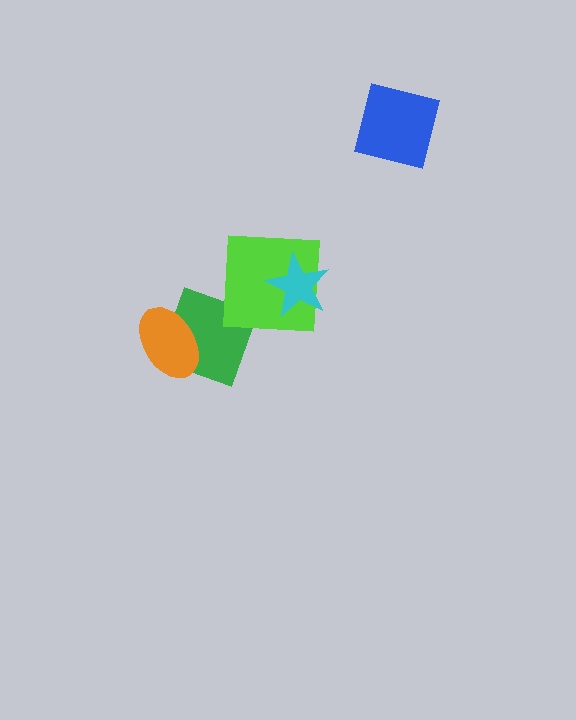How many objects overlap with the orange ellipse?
1 object overlaps with the orange ellipse.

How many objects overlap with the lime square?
1 object overlaps with the lime square.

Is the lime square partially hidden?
Yes, it is partially covered by another shape.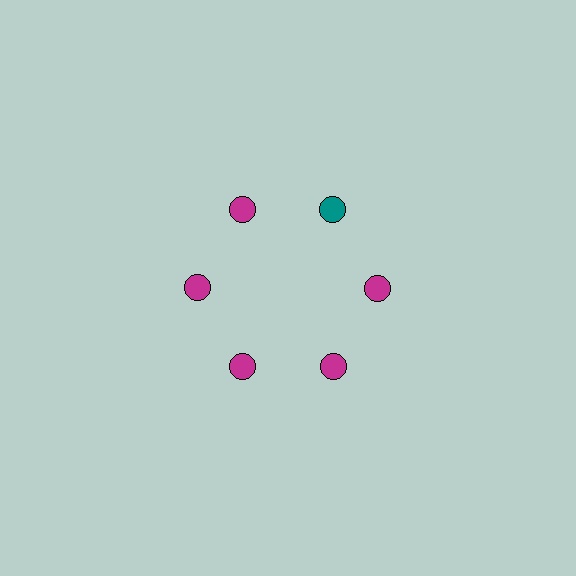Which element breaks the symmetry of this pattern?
The teal circle at roughly the 1 o'clock position breaks the symmetry. All other shapes are magenta circles.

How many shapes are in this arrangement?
There are 6 shapes arranged in a ring pattern.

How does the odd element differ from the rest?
It has a different color: teal instead of magenta.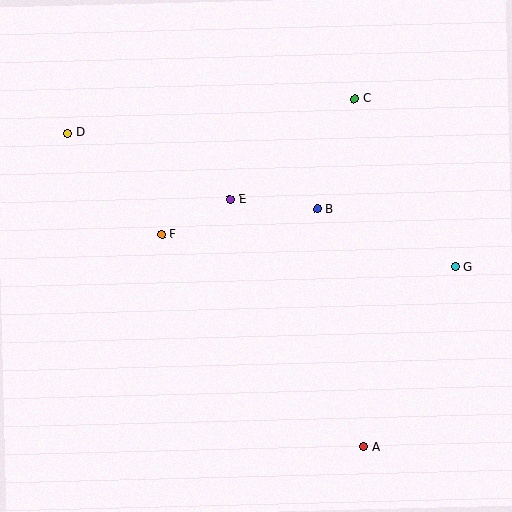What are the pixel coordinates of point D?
Point D is at (68, 133).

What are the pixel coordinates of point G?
Point G is at (456, 267).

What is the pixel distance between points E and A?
The distance between E and A is 281 pixels.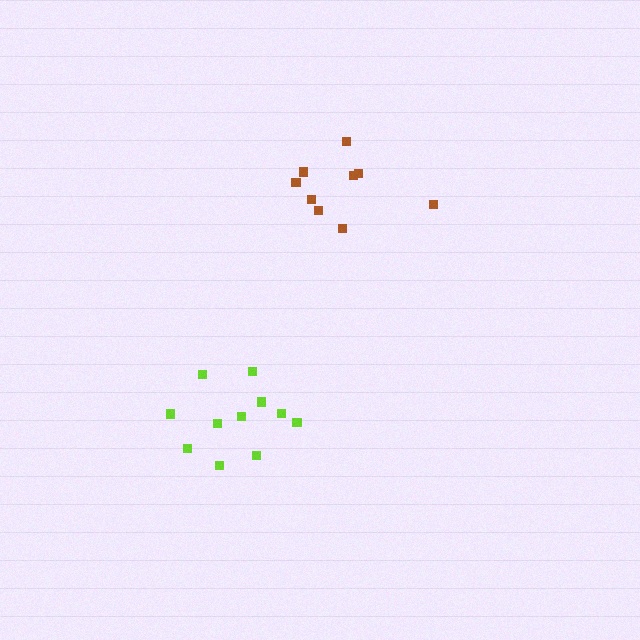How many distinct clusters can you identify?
There are 2 distinct clusters.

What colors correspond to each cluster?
The clusters are colored: lime, brown.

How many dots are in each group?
Group 1: 11 dots, Group 2: 9 dots (20 total).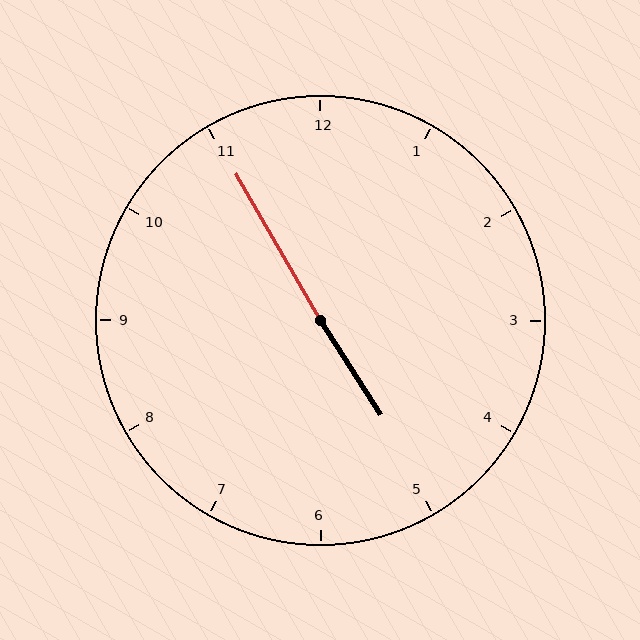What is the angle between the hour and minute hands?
Approximately 178 degrees.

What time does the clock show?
4:55.